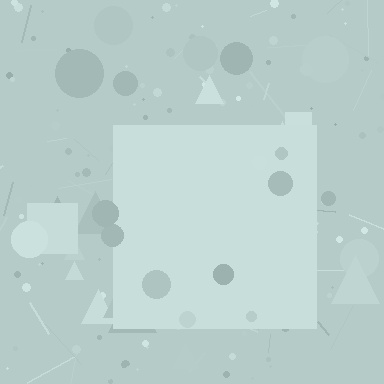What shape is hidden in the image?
A square is hidden in the image.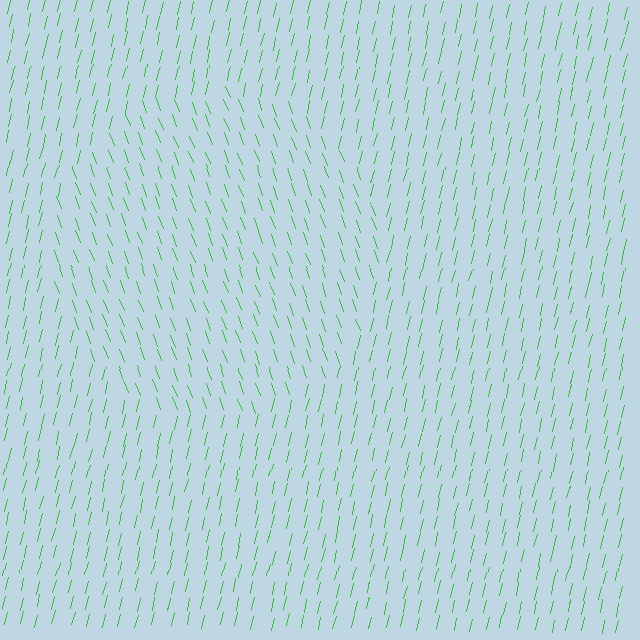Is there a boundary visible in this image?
Yes, there is a texture boundary formed by a change in line orientation.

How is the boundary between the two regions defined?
The boundary is defined purely by a change in line orientation (approximately 33 degrees difference). All lines are the same color and thickness.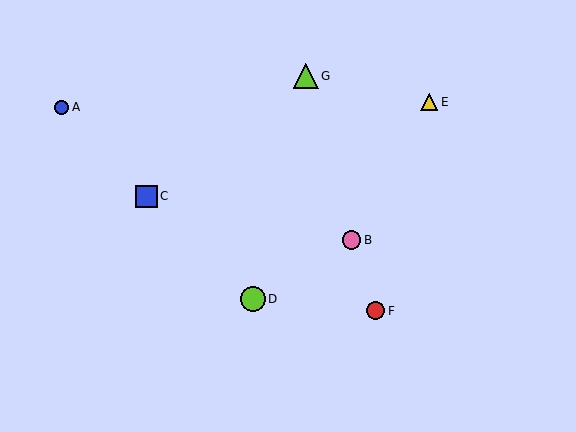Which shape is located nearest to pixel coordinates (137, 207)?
The blue square (labeled C) at (146, 196) is nearest to that location.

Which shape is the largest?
The lime circle (labeled D) is the largest.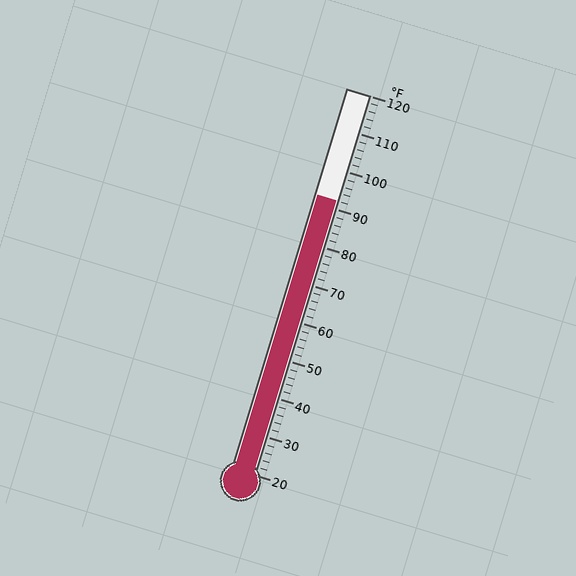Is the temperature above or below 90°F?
The temperature is above 90°F.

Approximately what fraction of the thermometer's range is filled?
The thermometer is filled to approximately 70% of its range.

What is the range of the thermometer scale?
The thermometer scale ranges from 20°F to 120°F.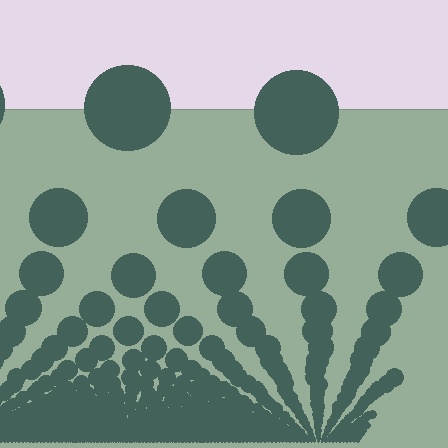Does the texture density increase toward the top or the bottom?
Density increases toward the bottom.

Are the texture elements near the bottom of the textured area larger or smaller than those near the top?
Smaller. The gradient is inverted — elements near the bottom are smaller and denser.